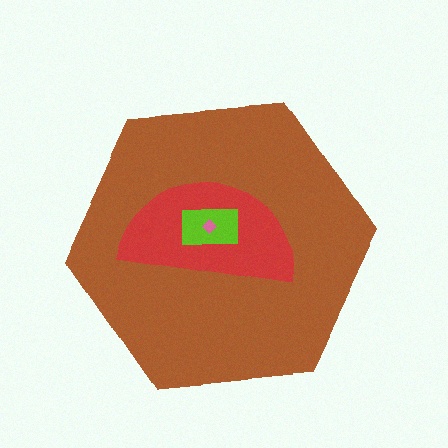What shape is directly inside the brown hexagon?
The red semicircle.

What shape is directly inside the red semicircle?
The lime rectangle.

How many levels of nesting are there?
4.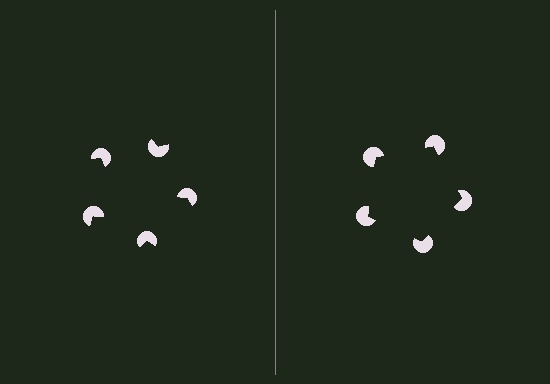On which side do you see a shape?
An illusory pentagon appears on the right side. On the left side the wedge cuts are rotated, so no coherent shape forms.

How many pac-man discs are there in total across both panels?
10 — 5 on each side.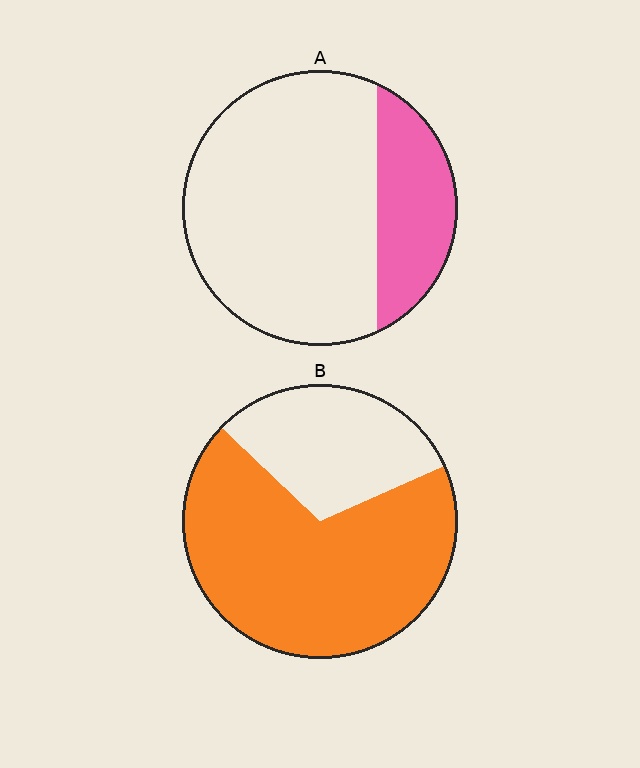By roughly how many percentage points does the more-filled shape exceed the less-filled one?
By roughly 45 percentage points (B over A).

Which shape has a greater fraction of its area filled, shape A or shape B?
Shape B.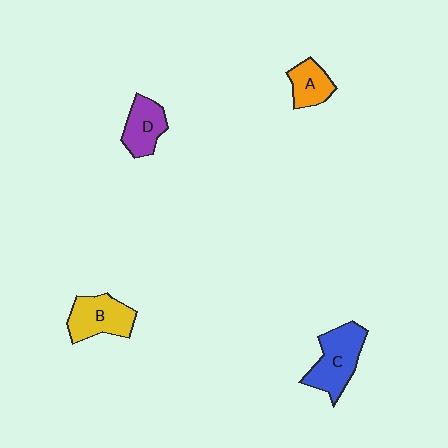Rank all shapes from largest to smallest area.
From largest to smallest: C (blue), B (yellow), D (purple), A (orange).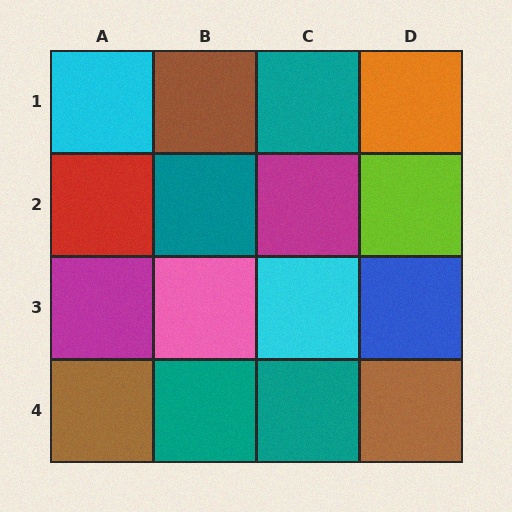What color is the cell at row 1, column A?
Cyan.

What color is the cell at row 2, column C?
Magenta.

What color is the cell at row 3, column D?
Blue.